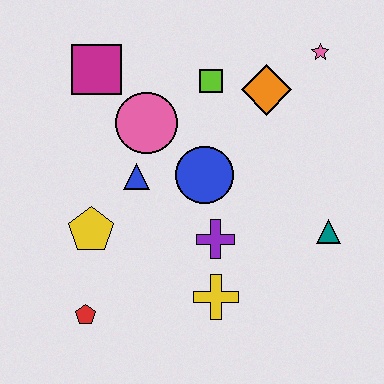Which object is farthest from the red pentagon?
The pink star is farthest from the red pentagon.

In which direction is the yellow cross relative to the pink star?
The yellow cross is below the pink star.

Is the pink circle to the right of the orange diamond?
No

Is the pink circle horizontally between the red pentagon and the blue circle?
Yes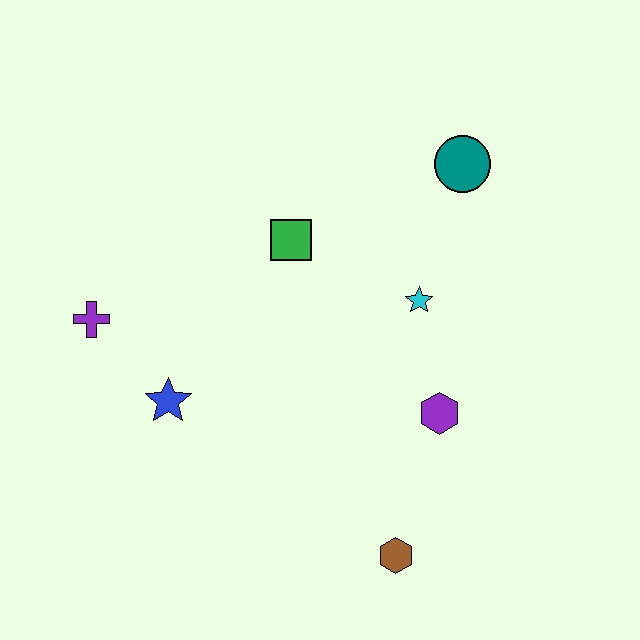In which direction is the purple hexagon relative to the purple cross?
The purple hexagon is to the right of the purple cross.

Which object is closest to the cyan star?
The purple hexagon is closest to the cyan star.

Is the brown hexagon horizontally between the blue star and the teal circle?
Yes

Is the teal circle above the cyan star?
Yes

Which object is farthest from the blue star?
The teal circle is farthest from the blue star.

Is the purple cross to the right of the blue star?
No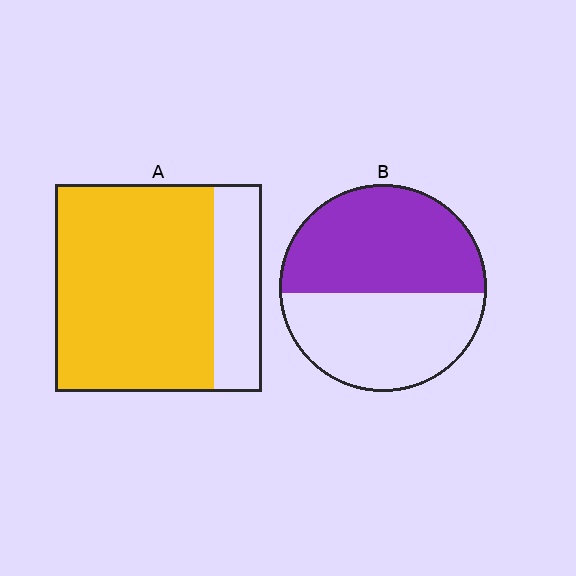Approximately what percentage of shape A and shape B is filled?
A is approximately 75% and B is approximately 55%.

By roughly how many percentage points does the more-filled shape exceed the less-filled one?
By roughly 25 percentage points (A over B).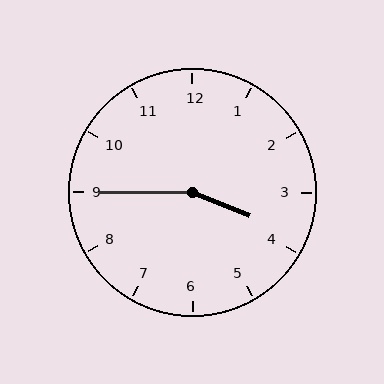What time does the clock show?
3:45.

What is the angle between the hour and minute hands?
Approximately 158 degrees.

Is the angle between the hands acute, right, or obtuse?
It is obtuse.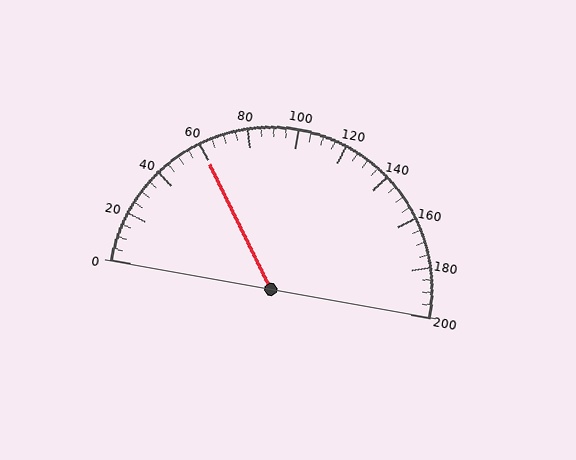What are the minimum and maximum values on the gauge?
The gauge ranges from 0 to 200.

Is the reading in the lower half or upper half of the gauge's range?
The reading is in the lower half of the range (0 to 200).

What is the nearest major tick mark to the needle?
The nearest major tick mark is 60.